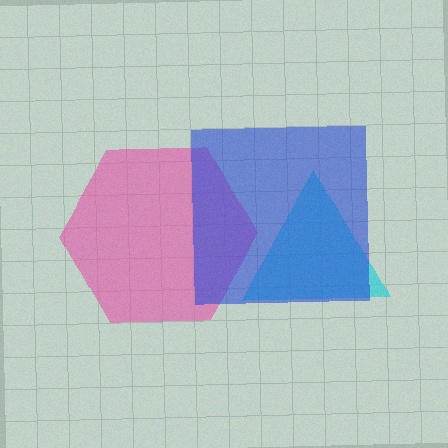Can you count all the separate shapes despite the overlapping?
Yes, there are 3 separate shapes.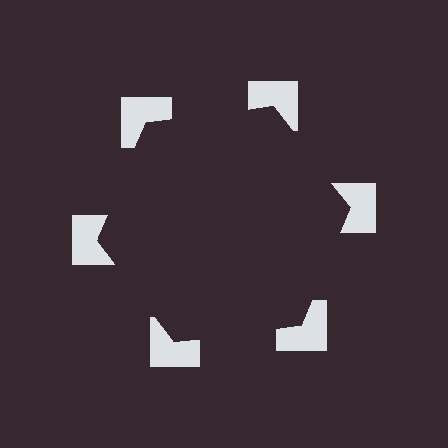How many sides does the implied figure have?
6 sides.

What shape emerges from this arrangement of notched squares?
An illusory hexagon — its edges are inferred from the aligned wedge cuts in the notched squares, not physically drawn.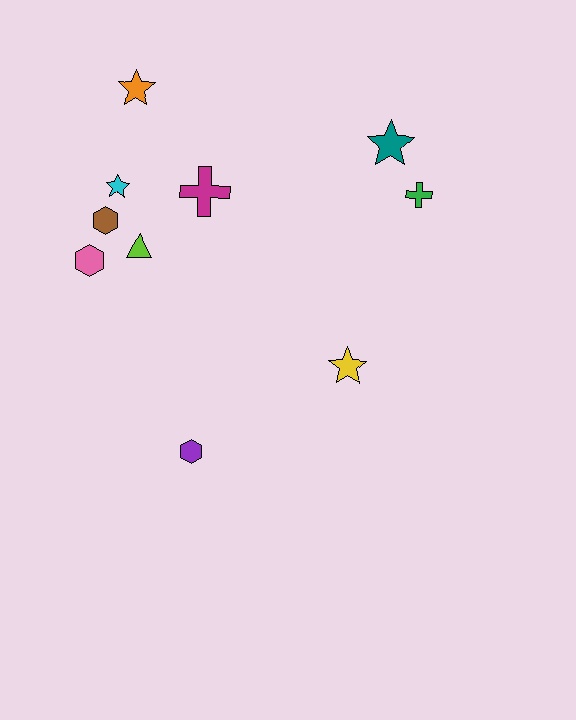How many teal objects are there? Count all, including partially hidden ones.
There is 1 teal object.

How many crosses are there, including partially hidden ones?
There are 2 crosses.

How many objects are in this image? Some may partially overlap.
There are 10 objects.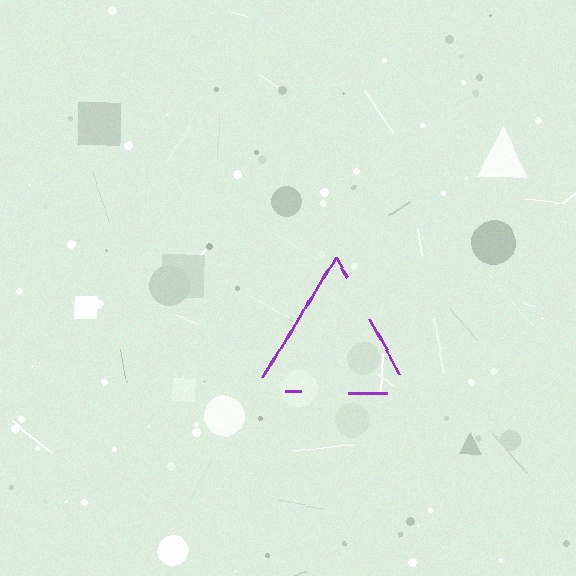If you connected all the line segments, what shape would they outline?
They would outline a triangle.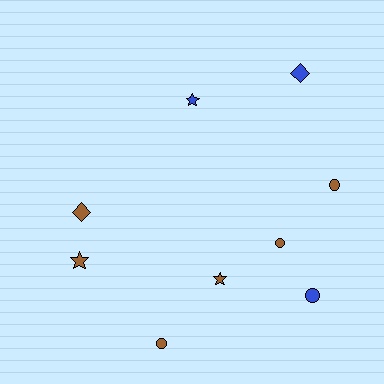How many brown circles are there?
There are 3 brown circles.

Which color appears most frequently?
Brown, with 6 objects.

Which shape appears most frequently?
Circle, with 4 objects.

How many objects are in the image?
There are 9 objects.